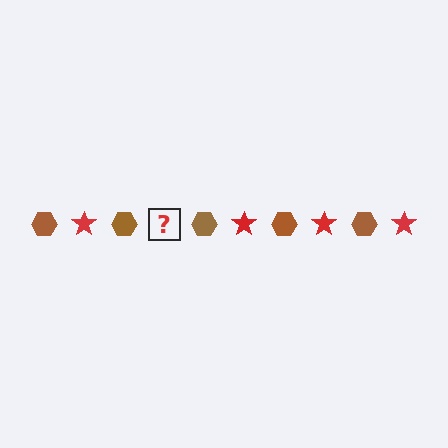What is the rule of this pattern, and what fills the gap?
The rule is that the pattern alternates between brown hexagon and red star. The gap should be filled with a red star.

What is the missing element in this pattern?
The missing element is a red star.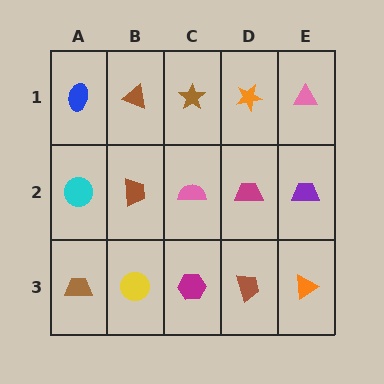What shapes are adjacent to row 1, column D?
A magenta trapezoid (row 2, column D), a brown star (row 1, column C), a pink triangle (row 1, column E).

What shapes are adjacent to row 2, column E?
A pink triangle (row 1, column E), an orange triangle (row 3, column E), a magenta trapezoid (row 2, column D).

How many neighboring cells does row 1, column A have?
2.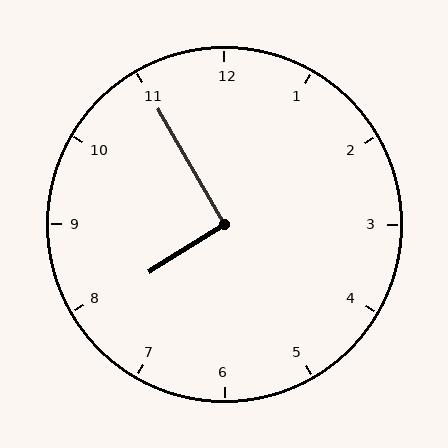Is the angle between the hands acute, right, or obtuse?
It is right.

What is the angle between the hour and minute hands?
Approximately 92 degrees.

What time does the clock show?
7:55.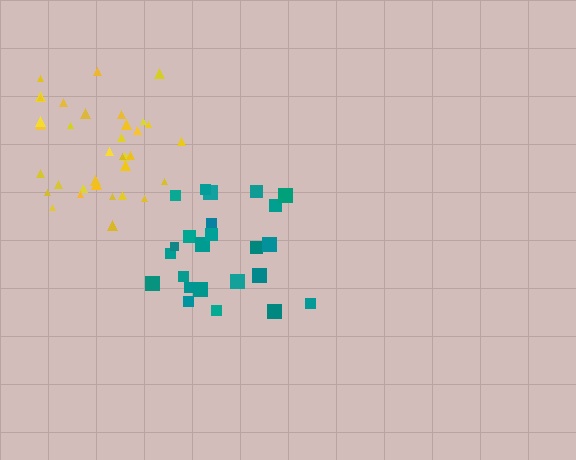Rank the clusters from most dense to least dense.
yellow, teal.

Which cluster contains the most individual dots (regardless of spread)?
Yellow (35).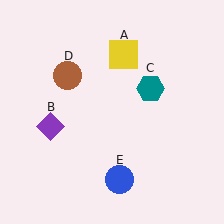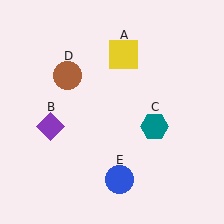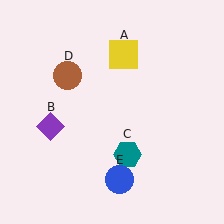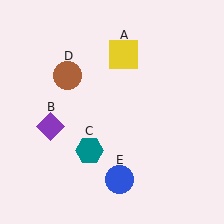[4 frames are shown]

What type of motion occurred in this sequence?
The teal hexagon (object C) rotated clockwise around the center of the scene.